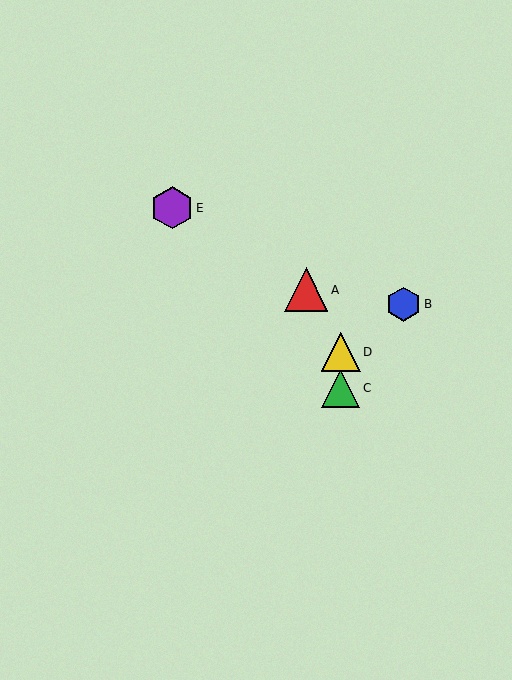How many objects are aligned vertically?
2 objects (C, D) are aligned vertically.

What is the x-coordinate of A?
Object A is at x≈306.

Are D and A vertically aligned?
No, D is at x≈341 and A is at x≈306.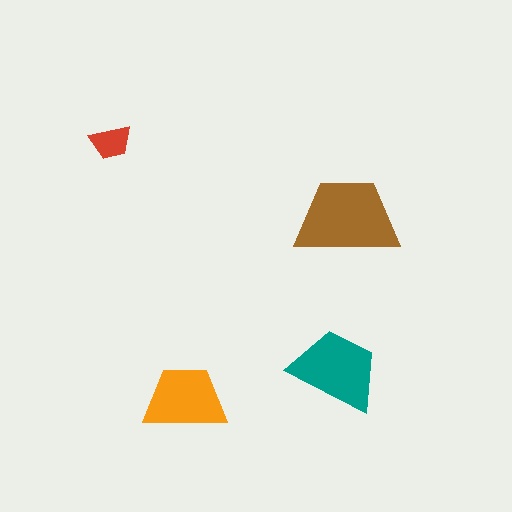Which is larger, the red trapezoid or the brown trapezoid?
The brown one.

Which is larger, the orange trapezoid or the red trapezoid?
The orange one.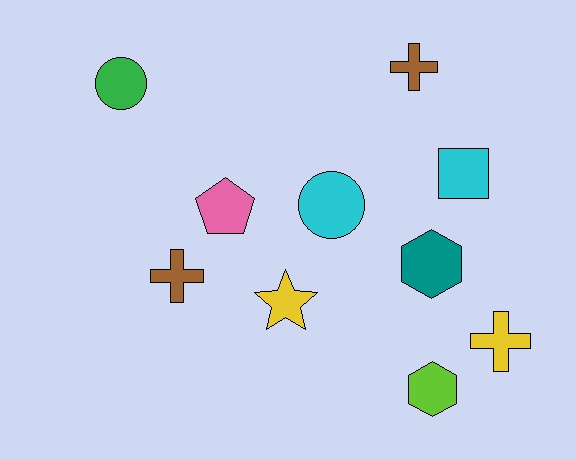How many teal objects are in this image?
There is 1 teal object.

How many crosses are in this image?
There are 3 crosses.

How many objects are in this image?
There are 10 objects.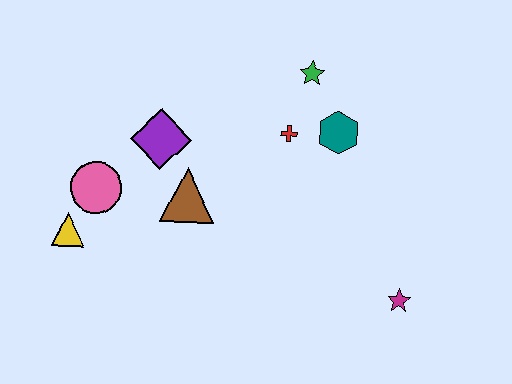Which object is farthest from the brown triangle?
The magenta star is farthest from the brown triangle.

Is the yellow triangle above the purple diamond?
No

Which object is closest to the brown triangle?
The purple diamond is closest to the brown triangle.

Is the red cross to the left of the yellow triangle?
No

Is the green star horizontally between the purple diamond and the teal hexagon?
Yes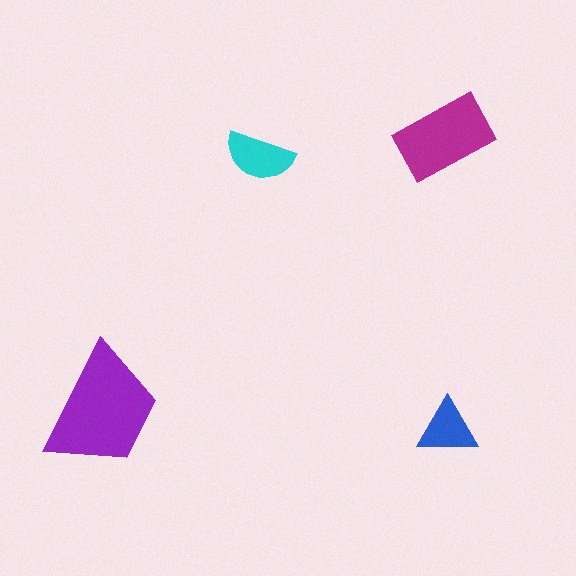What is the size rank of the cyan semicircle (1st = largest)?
3rd.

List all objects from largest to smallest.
The purple trapezoid, the magenta rectangle, the cyan semicircle, the blue triangle.